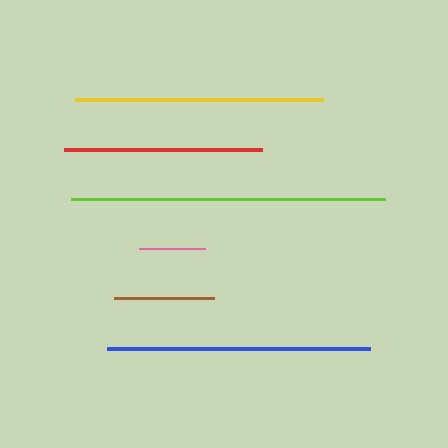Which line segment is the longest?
The lime line is the longest at approximately 314 pixels.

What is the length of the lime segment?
The lime segment is approximately 314 pixels long.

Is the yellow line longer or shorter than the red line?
The yellow line is longer than the red line.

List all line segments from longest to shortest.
From longest to shortest: lime, blue, yellow, red, brown, pink.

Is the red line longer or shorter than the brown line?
The red line is longer than the brown line.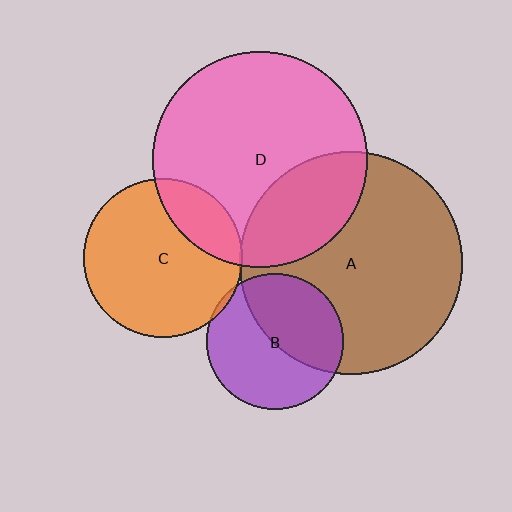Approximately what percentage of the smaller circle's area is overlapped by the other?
Approximately 45%.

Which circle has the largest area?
Circle A (brown).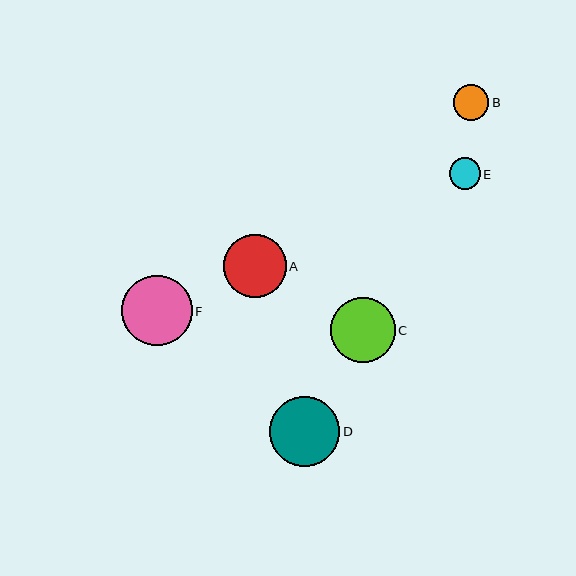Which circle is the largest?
Circle F is the largest with a size of approximately 71 pixels.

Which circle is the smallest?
Circle E is the smallest with a size of approximately 31 pixels.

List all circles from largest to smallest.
From largest to smallest: F, D, C, A, B, E.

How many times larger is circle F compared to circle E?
Circle F is approximately 2.3 times the size of circle E.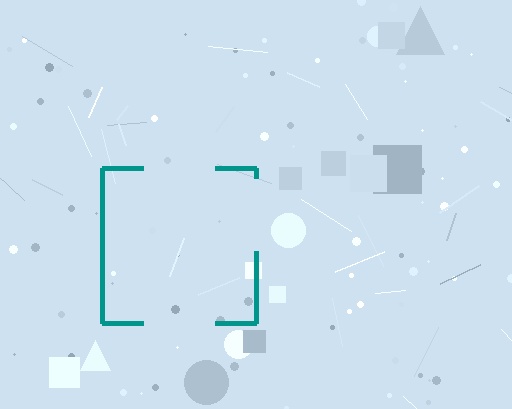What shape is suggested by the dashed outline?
The dashed outline suggests a square.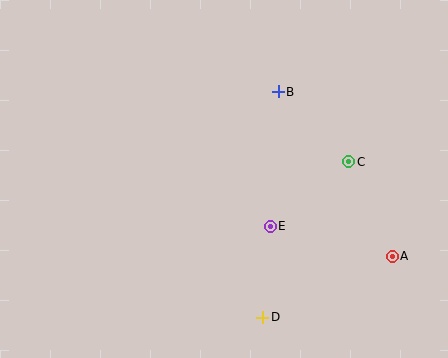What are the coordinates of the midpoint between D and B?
The midpoint between D and B is at (270, 204).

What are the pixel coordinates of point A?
Point A is at (392, 256).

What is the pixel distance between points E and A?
The distance between E and A is 126 pixels.